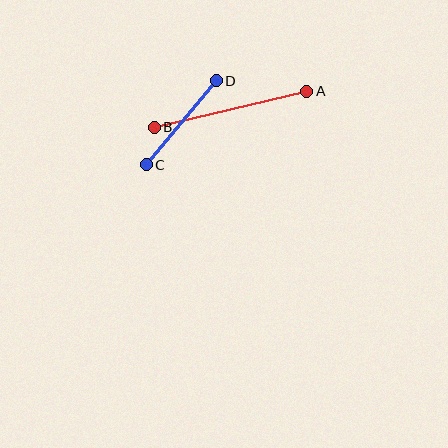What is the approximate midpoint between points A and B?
The midpoint is at approximately (231, 109) pixels.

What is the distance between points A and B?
The distance is approximately 157 pixels.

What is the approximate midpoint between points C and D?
The midpoint is at approximately (181, 123) pixels.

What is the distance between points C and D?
The distance is approximately 109 pixels.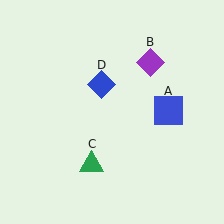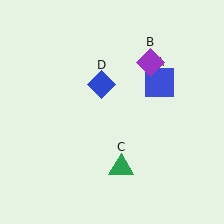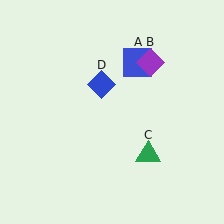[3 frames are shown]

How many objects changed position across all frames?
2 objects changed position: blue square (object A), green triangle (object C).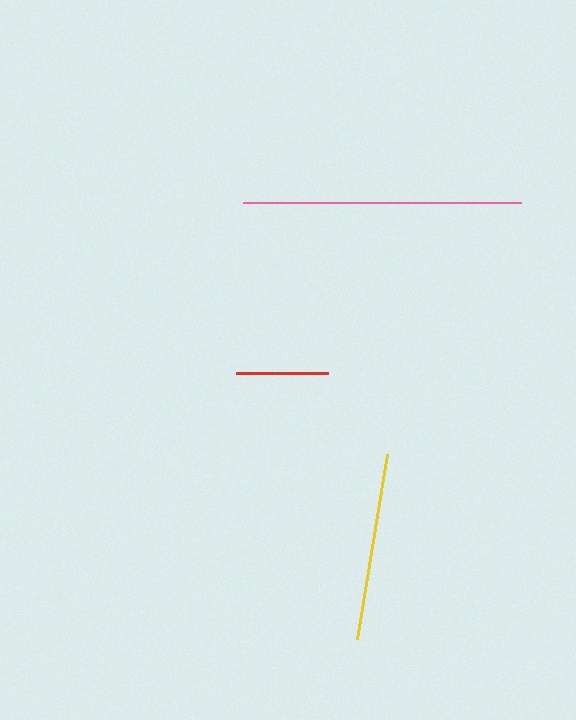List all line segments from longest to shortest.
From longest to shortest: pink, yellow, red.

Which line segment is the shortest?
The red line is the shortest at approximately 92 pixels.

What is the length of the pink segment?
The pink segment is approximately 277 pixels long.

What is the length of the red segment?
The red segment is approximately 92 pixels long.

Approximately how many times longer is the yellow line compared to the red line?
The yellow line is approximately 2.0 times the length of the red line.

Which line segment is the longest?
The pink line is the longest at approximately 277 pixels.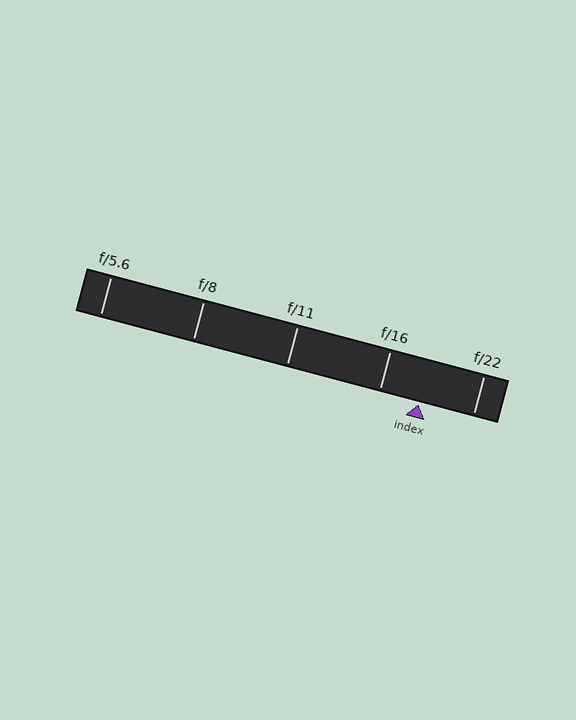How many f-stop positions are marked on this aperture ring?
There are 5 f-stop positions marked.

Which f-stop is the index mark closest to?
The index mark is closest to f/16.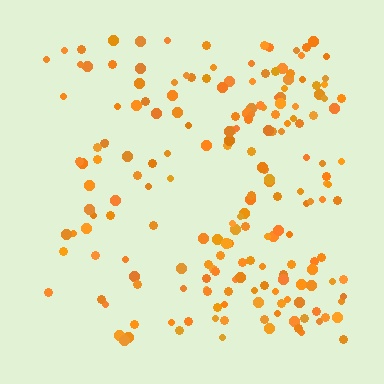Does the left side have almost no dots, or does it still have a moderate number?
Still a moderate number, just noticeably fewer than the right.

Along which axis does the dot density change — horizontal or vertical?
Horizontal.